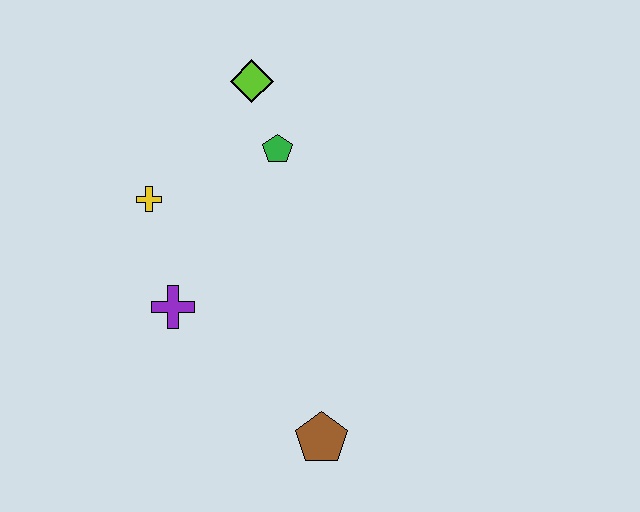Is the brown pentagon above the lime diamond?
No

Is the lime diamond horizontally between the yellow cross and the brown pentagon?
Yes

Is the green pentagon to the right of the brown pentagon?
No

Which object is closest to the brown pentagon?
The purple cross is closest to the brown pentagon.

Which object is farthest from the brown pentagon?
The lime diamond is farthest from the brown pentagon.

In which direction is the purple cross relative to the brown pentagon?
The purple cross is to the left of the brown pentagon.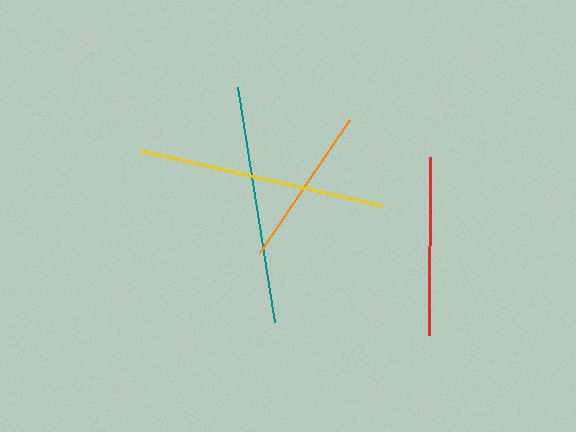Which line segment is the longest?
The yellow line is the longest at approximately 248 pixels.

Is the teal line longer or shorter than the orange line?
The teal line is longer than the orange line.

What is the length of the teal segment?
The teal segment is approximately 238 pixels long.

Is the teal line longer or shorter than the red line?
The teal line is longer than the red line.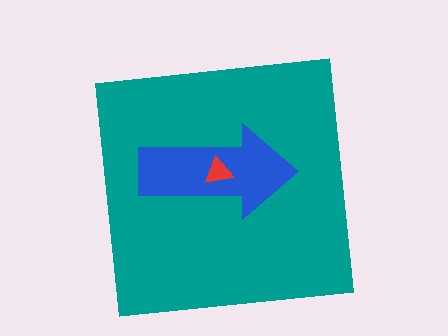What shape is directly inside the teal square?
The blue arrow.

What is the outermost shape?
The teal square.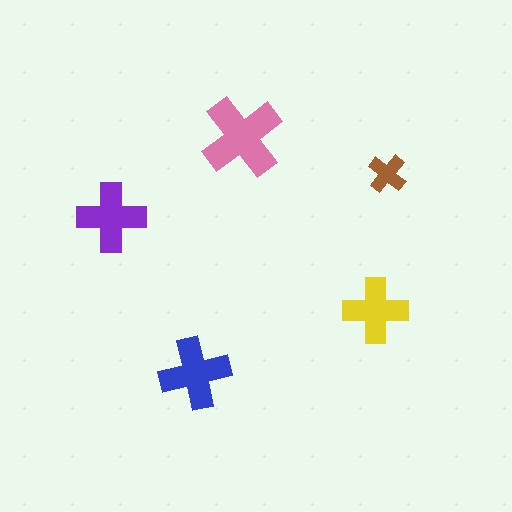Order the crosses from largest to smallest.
the pink one, the blue one, the purple one, the yellow one, the brown one.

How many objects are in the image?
There are 5 objects in the image.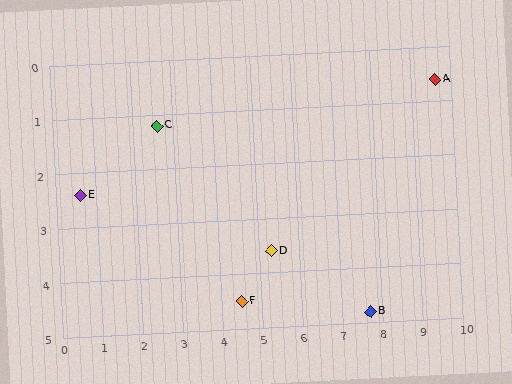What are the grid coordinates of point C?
Point C is at approximately (2.6, 1.2).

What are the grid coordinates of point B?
Point B is at approximately (7.7, 4.8).